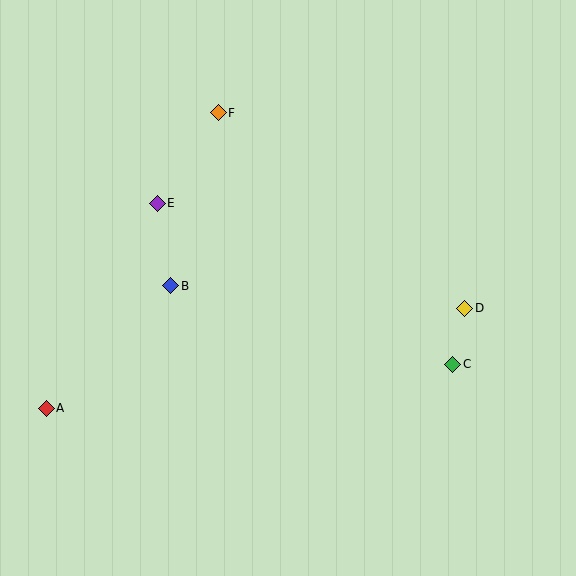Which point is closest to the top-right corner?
Point D is closest to the top-right corner.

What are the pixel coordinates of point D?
Point D is at (465, 308).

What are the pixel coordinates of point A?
Point A is at (46, 408).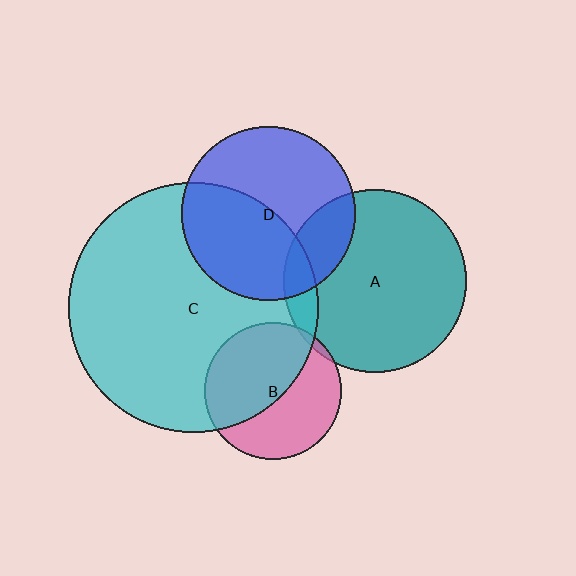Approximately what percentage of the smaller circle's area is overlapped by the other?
Approximately 45%.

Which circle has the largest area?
Circle C (cyan).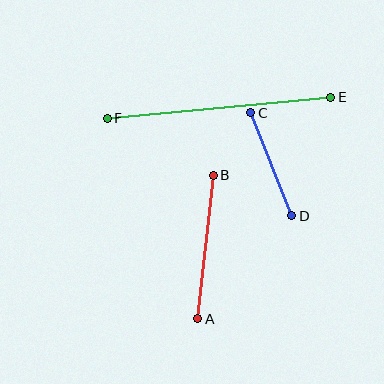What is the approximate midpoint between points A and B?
The midpoint is at approximately (206, 247) pixels.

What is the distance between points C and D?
The distance is approximately 111 pixels.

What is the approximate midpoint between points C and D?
The midpoint is at approximately (271, 164) pixels.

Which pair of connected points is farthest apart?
Points E and F are farthest apart.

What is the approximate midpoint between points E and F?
The midpoint is at approximately (219, 108) pixels.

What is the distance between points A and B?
The distance is approximately 145 pixels.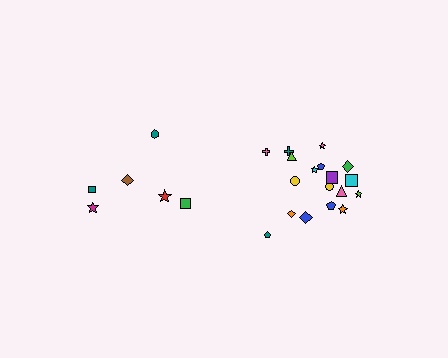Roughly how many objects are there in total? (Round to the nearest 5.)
Roughly 25 objects in total.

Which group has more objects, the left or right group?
The right group.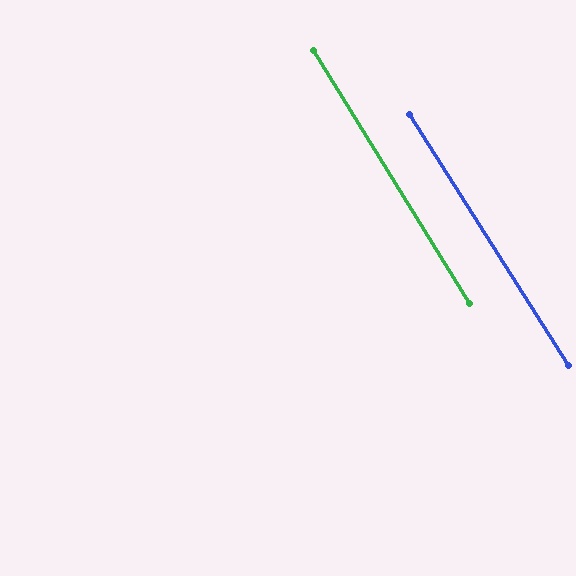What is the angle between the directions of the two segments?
Approximately 1 degree.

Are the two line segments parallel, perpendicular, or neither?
Parallel — their directions differ by only 0.5°.